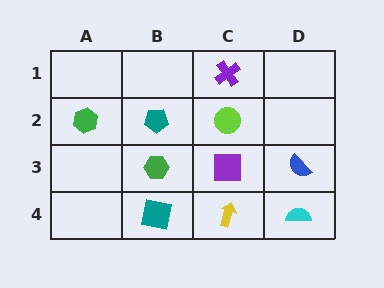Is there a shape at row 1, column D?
No, that cell is empty.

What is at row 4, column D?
A cyan semicircle.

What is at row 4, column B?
A teal square.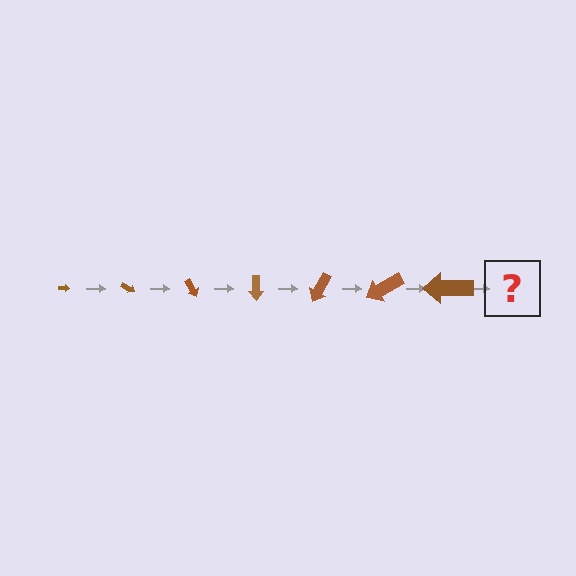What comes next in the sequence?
The next element should be an arrow, larger than the previous one and rotated 210 degrees from the start.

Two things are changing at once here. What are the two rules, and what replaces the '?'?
The two rules are that the arrow grows larger each step and it rotates 30 degrees each step. The '?' should be an arrow, larger than the previous one and rotated 210 degrees from the start.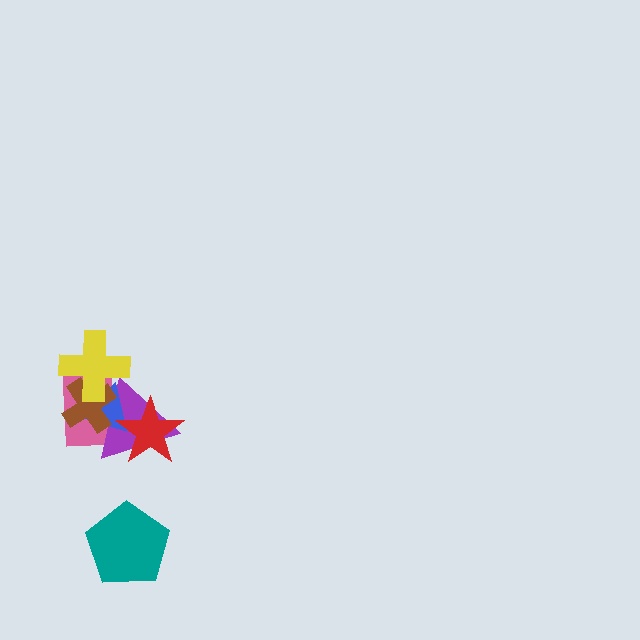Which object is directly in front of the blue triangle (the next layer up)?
The brown cross is directly in front of the blue triangle.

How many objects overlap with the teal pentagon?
0 objects overlap with the teal pentagon.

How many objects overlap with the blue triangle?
5 objects overlap with the blue triangle.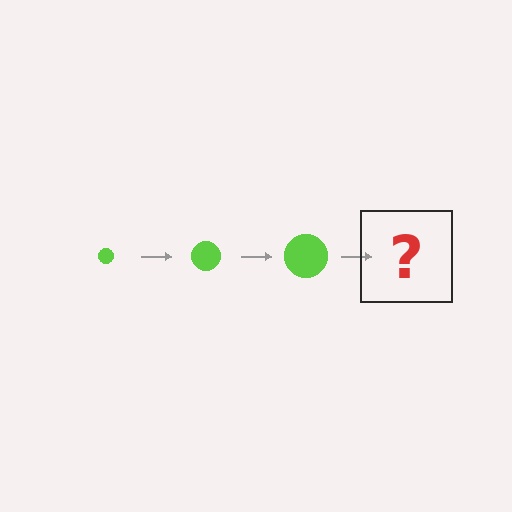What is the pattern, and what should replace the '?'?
The pattern is that the circle gets progressively larger each step. The '?' should be a lime circle, larger than the previous one.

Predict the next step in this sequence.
The next step is a lime circle, larger than the previous one.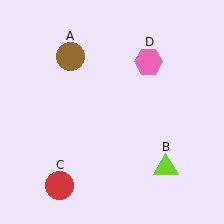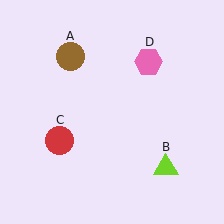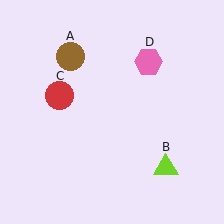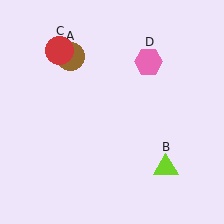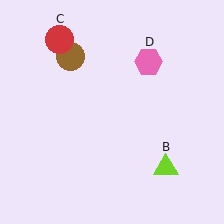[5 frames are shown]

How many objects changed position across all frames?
1 object changed position: red circle (object C).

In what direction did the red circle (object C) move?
The red circle (object C) moved up.